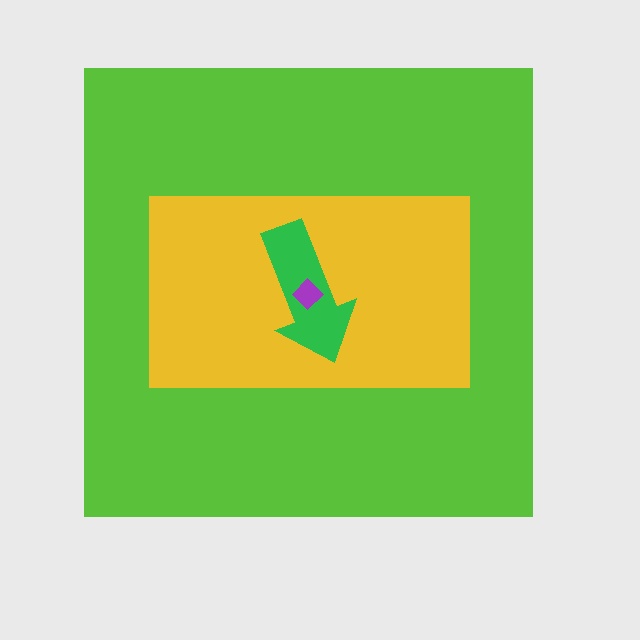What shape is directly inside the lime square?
The yellow rectangle.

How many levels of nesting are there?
4.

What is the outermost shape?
The lime square.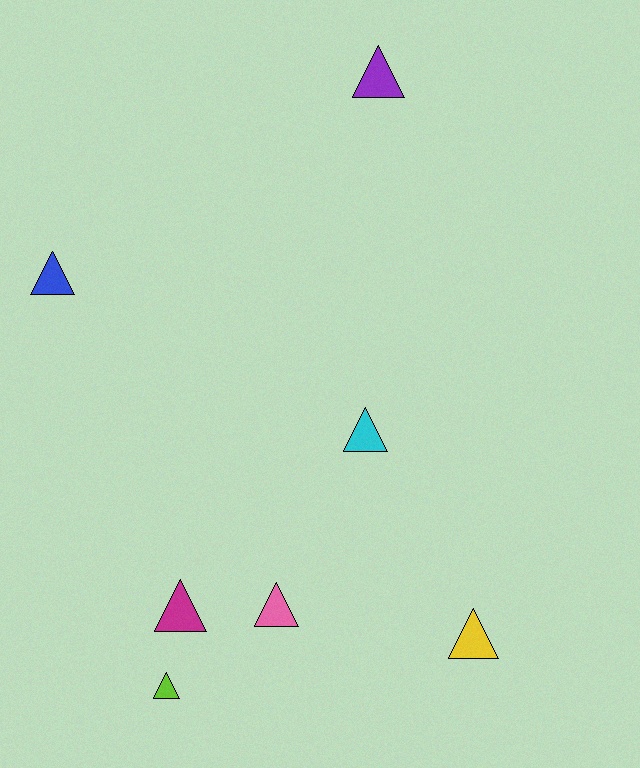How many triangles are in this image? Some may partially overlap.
There are 7 triangles.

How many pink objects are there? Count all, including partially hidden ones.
There is 1 pink object.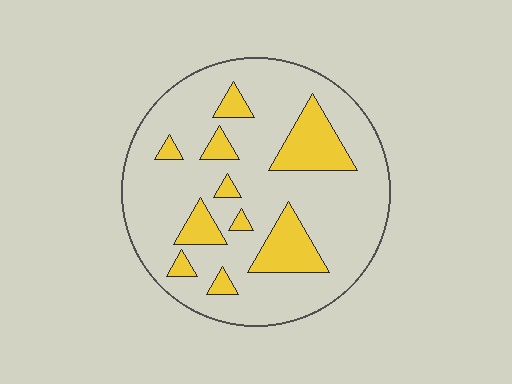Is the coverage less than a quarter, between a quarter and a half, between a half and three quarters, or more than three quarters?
Less than a quarter.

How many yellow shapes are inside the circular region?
10.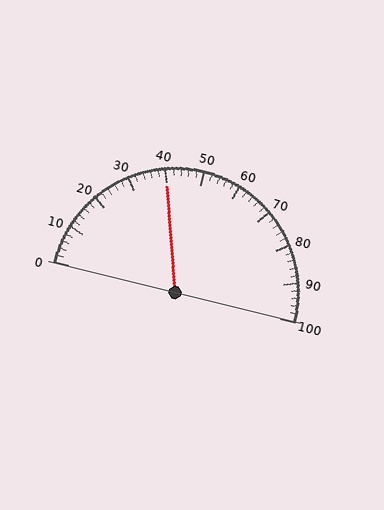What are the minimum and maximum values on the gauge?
The gauge ranges from 0 to 100.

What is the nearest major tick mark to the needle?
The nearest major tick mark is 40.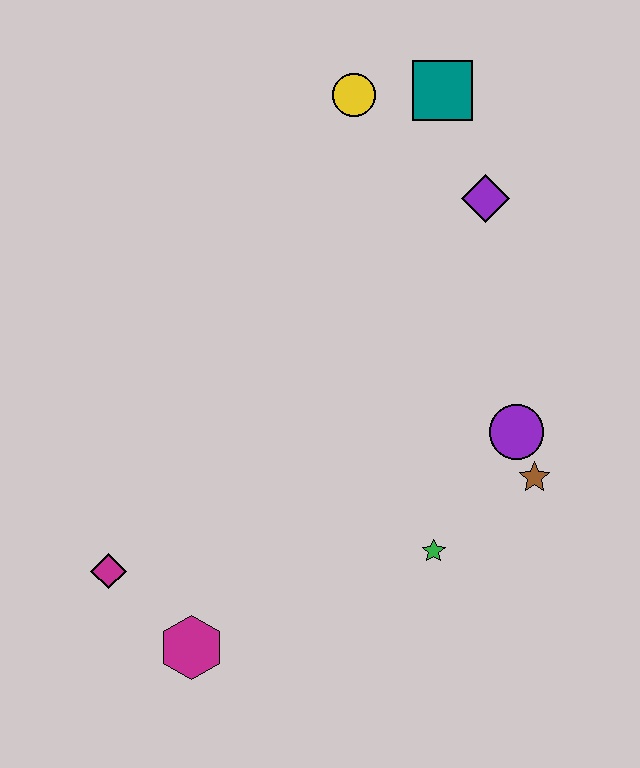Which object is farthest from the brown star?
The magenta diamond is farthest from the brown star.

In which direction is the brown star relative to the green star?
The brown star is to the right of the green star.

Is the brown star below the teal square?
Yes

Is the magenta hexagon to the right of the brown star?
No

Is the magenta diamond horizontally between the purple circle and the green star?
No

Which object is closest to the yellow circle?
The teal square is closest to the yellow circle.